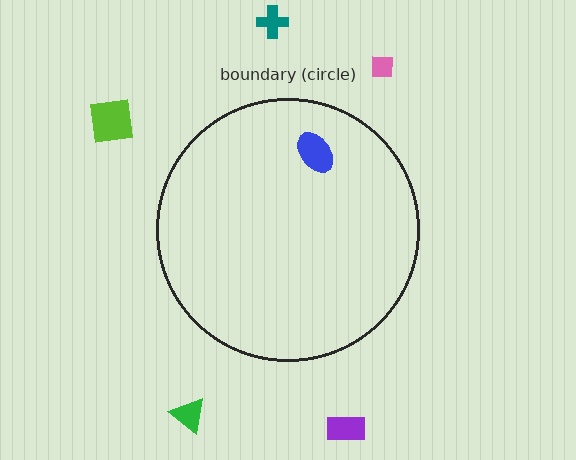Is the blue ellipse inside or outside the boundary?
Inside.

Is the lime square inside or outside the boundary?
Outside.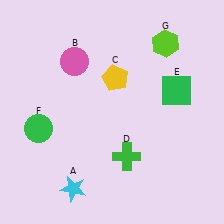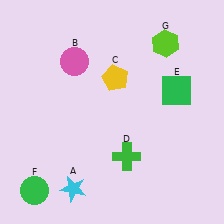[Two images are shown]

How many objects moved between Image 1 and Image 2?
1 object moved between the two images.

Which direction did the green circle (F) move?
The green circle (F) moved down.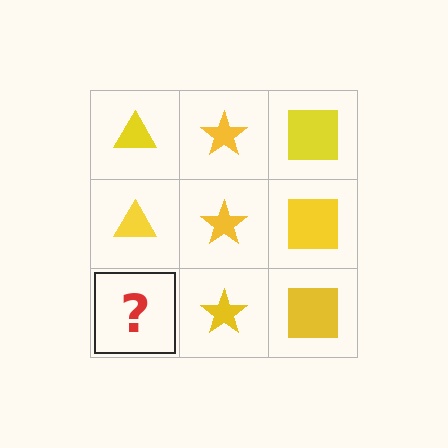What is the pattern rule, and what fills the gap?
The rule is that each column has a consistent shape. The gap should be filled with a yellow triangle.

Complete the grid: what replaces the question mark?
The question mark should be replaced with a yellow triangle.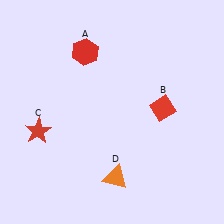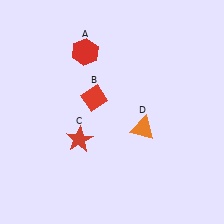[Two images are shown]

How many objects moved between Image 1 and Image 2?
3 objects moved between the two images.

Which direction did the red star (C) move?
The red star (C) moved right.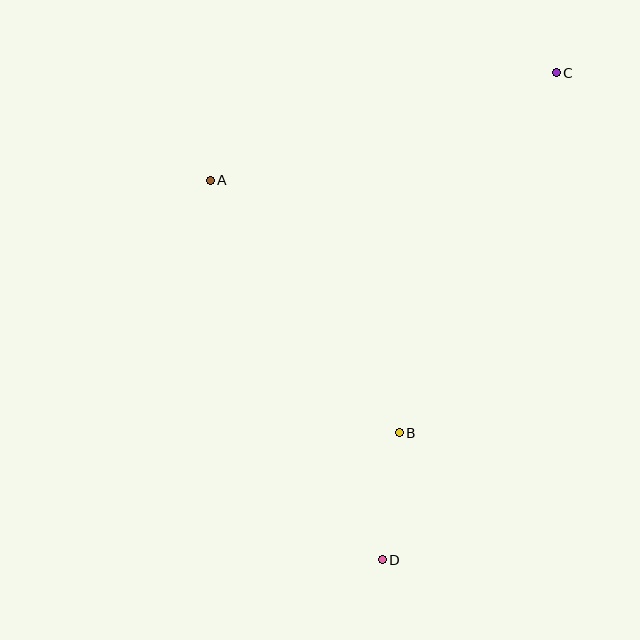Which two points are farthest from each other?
Points C and D are farthest from each other.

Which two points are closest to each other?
Points B and D are closest to each other.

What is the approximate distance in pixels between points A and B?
The distance between A and B is approximately 316 pixels.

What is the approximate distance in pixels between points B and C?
The distance between B and C is approximately 393 pixels.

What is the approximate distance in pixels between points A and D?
The distance between A and D is approximately 417 pixels.